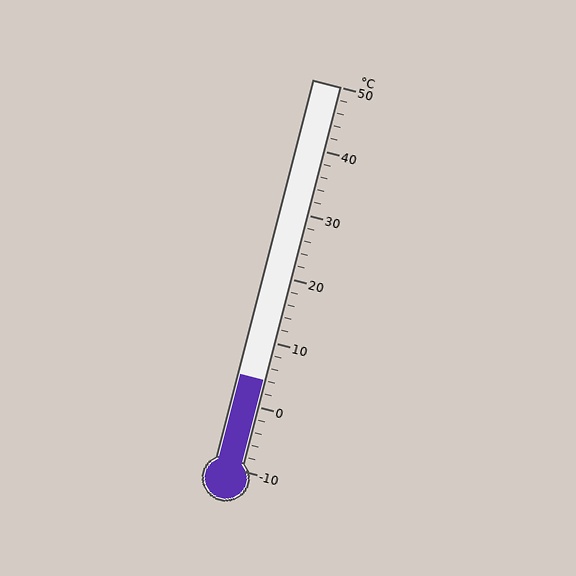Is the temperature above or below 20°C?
The temperature is below 20°C.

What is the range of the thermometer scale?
The thermometer scale ranges from -10°C to 50°C.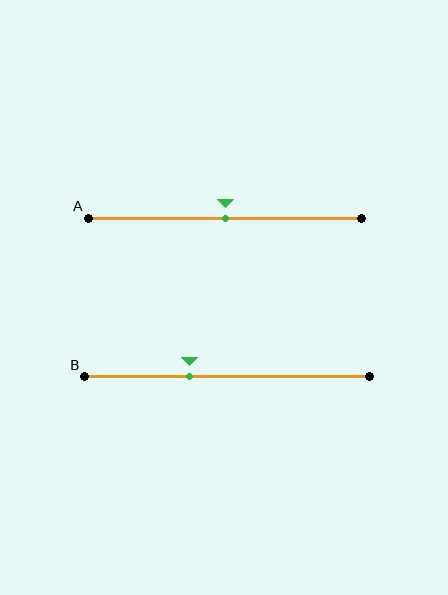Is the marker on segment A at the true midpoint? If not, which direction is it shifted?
Yes, the marker on segment A is at the true midpoint.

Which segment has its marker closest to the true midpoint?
Segment A has its marker closest to the true midpoint.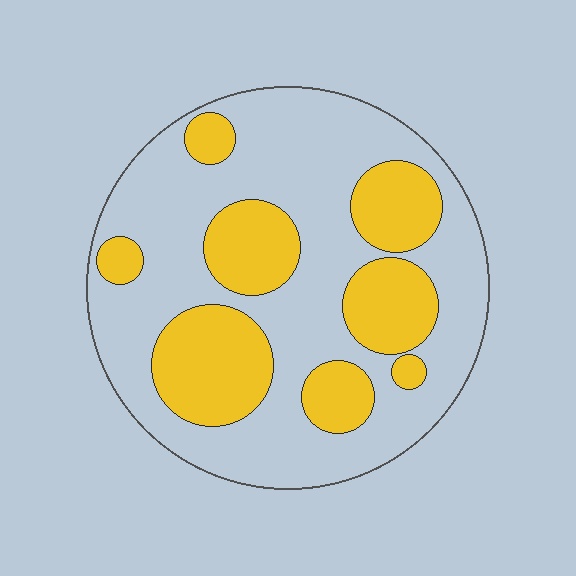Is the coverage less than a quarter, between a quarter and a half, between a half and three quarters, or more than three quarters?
Between a quarter and a half.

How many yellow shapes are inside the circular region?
8.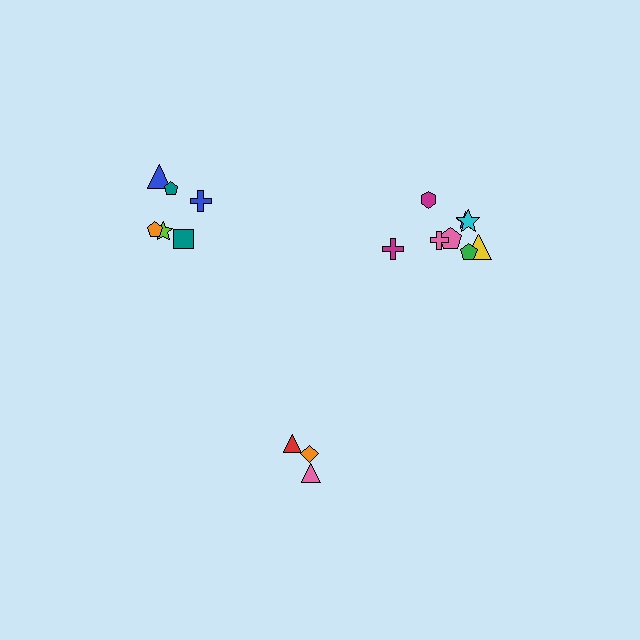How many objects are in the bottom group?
There are 3 objects.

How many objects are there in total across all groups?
There are 17 objects.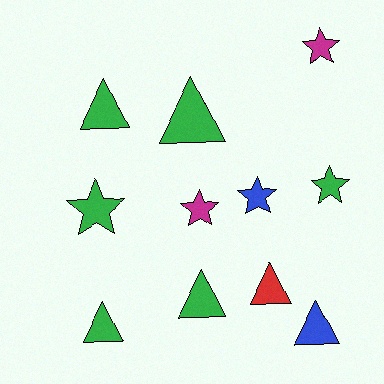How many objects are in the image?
There are 11 objects.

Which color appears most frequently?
Green, with 6 objects.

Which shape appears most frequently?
Triangle, with 6 objects.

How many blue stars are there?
There is 1 blue star.